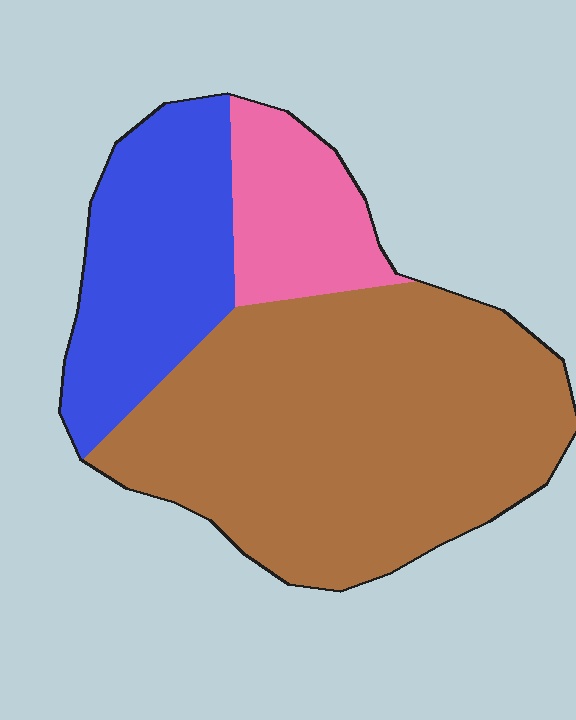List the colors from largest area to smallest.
From largest to smallest: brown, blue, pink.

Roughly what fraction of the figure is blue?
Blue takes up between a sixth and a third of the figure.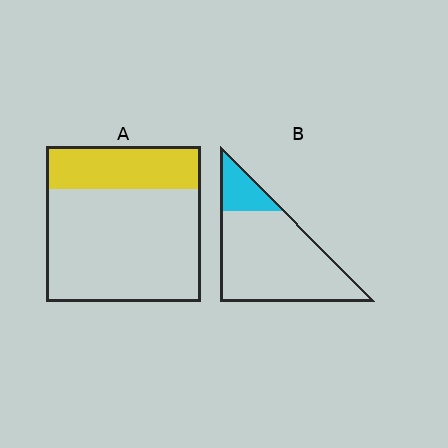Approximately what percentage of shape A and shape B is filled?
A is approximately 30% and B is approximately 20%.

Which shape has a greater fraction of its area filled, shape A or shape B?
Shape A.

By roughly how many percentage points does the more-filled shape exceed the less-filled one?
By roughly 10 percentage points (A over B).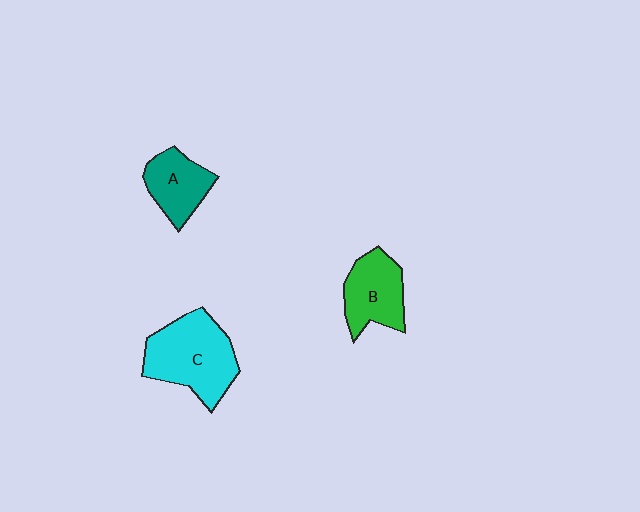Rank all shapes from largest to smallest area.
From largest to smallest: C (cyan), B (green), A (teal).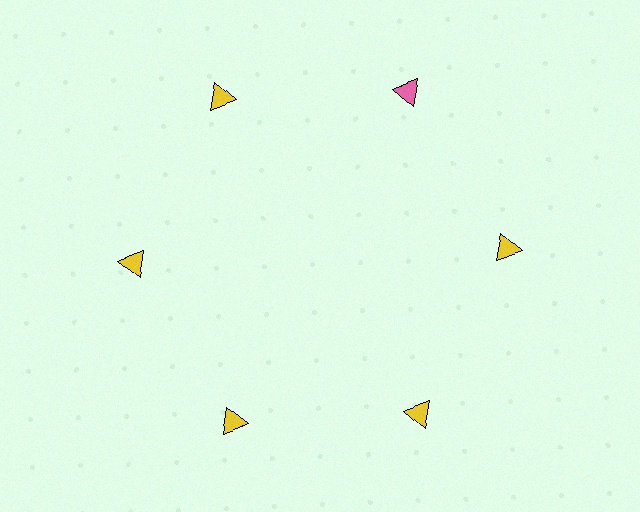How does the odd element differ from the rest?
It has a different color: pink instead of yellow.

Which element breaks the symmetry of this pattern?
The pink triangle at roughly the 1 o'clock position breaks the symmetry. All other shapes are yellow triangles.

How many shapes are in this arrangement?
There are 6 shapes arranged in a ring pattern.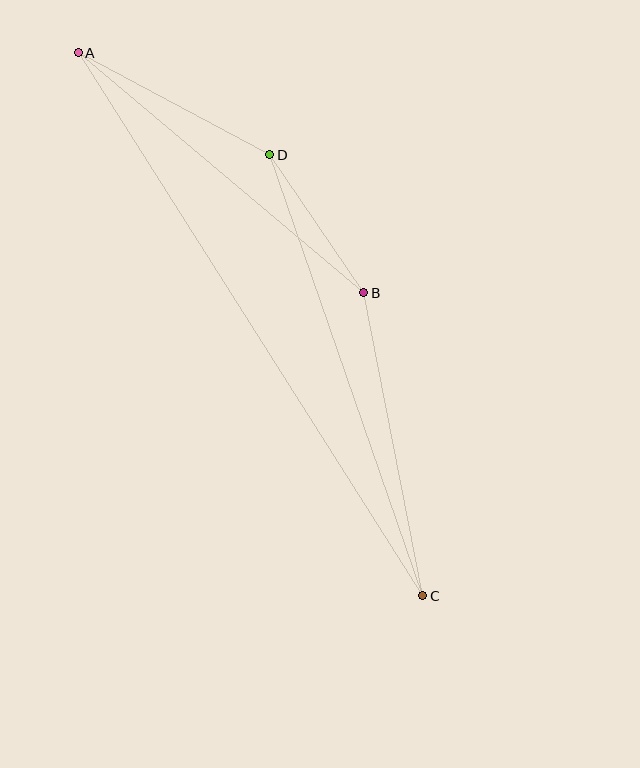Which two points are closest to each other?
Points B and D are closest to each other.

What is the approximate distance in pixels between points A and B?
The distance between A and B is approximately 373 pixels.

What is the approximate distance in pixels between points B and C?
The distance between B and C is approximately 309 pixels.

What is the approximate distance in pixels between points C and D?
The distance between C and D is approximately 467 pixels.